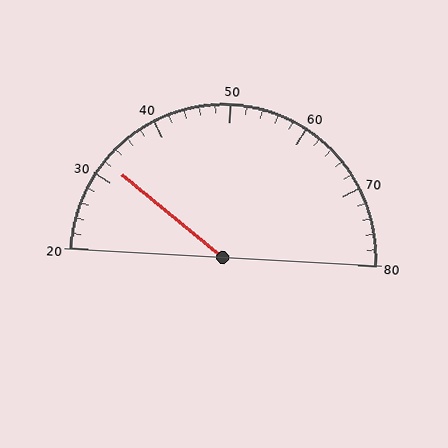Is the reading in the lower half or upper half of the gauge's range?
The reading is in the lower half of the range (20 to 80).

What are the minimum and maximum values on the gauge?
The gauge ranges from 20 to 80.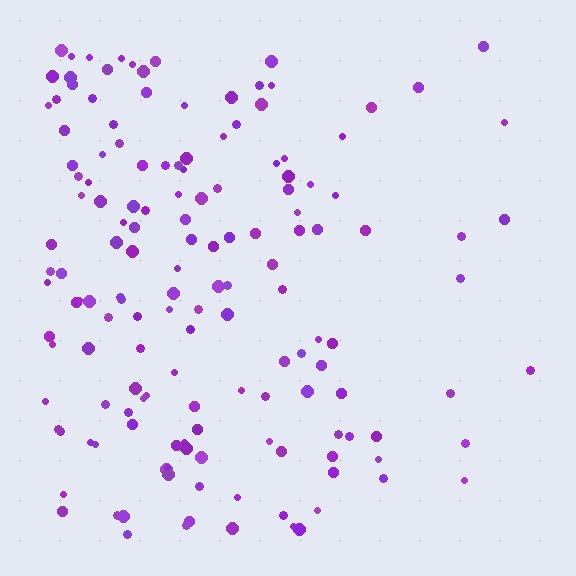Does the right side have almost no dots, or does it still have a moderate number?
Still a moderate number, just noticeably fewer than the left.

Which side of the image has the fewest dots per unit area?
The right.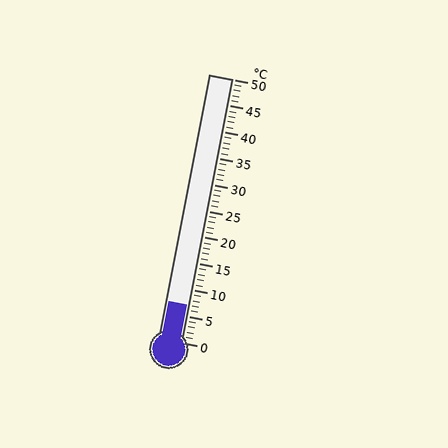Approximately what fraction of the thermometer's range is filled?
The thermometer is filled to approximately 15% of its range.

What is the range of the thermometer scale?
The thermometer scale ranges from 0°C to 50°C.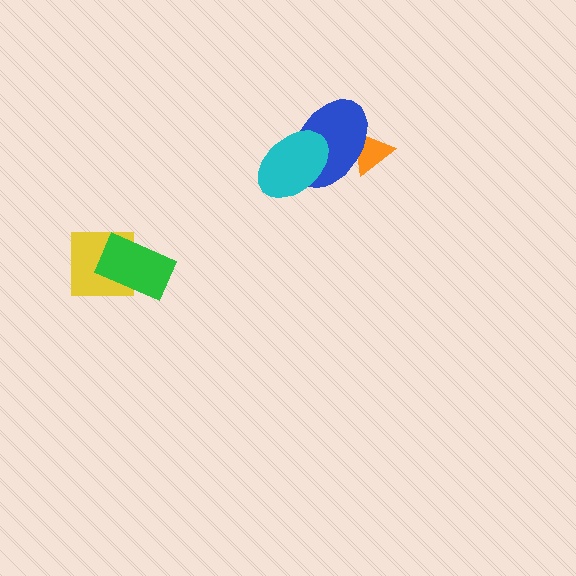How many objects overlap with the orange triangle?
1 object overlaps with the orange triangle.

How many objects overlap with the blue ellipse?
2 objects overlap with the blue ellipse.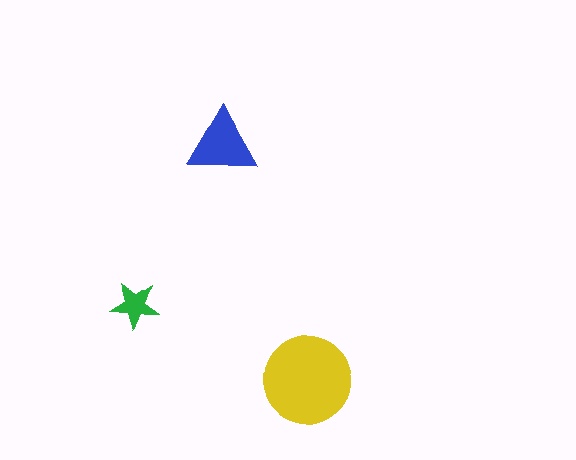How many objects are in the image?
There are 3 objects in the image.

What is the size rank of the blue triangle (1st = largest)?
2nd.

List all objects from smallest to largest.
The green star, the blue triangle, the yellow circle.